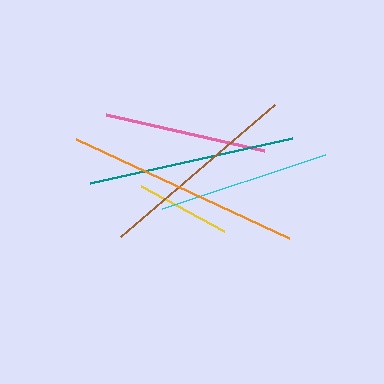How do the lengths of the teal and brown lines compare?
The teal and brown lines are approximately the same length.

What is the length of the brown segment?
The brown segment is approximately 202 pixels long.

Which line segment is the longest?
The orange line is the longest at approximately 234 pixels.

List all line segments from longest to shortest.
From longest to shortest: orange, teal, brown, cyan, pink, yellow.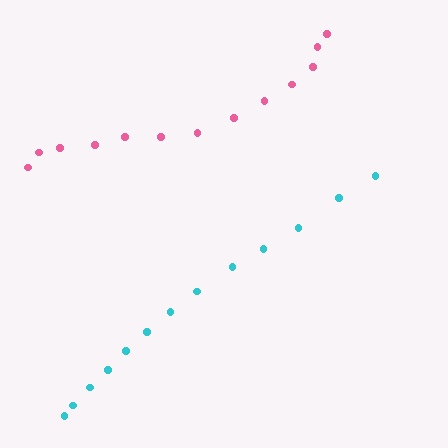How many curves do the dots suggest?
There are 2 distinct paths.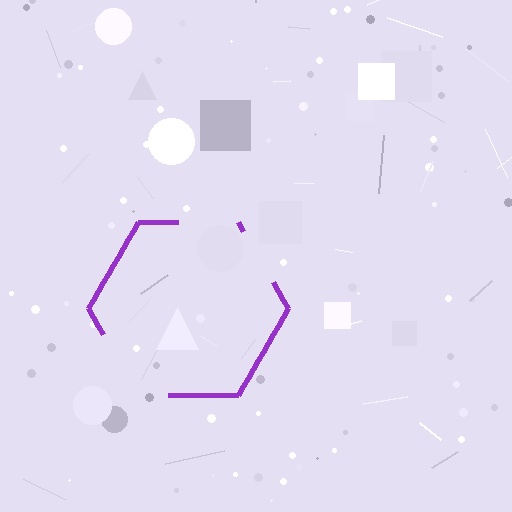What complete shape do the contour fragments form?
The contour fragments form a hexagon.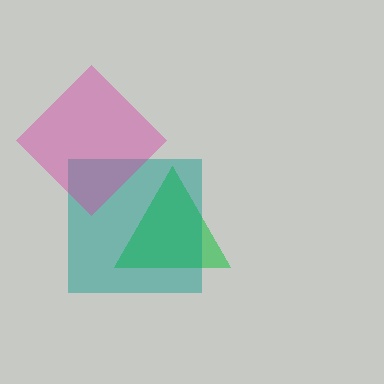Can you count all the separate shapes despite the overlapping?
Yes, there are 3 separate shapes.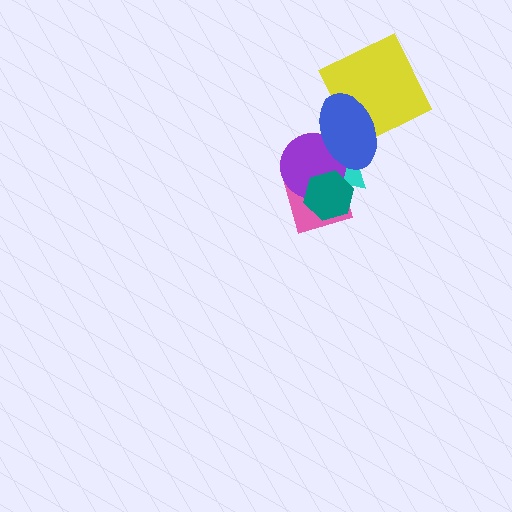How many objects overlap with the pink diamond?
3 objects overlap with the pink diamond.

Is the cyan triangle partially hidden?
Yes, it is partially covered by another shape.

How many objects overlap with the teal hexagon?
3 objects overlap with the teal hexagon.